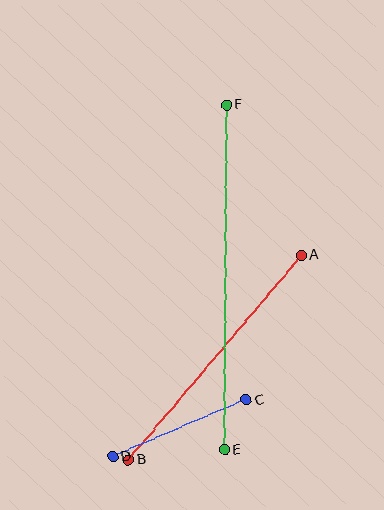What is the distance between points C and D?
The distance is approximately 145 pixels.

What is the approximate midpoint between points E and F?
The midpoint is at approximately (226, 277) pixels.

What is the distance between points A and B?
The distance is approximately 268 pixels.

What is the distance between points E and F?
The distance is approximately 345 pixels.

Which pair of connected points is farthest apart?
Points E and F are farthest apart.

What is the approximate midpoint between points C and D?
The midpoint is at approximately (179, 428) pixels.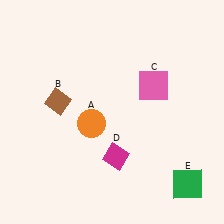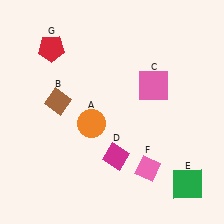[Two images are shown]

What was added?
A pink diamond (F), a red pentagon (G) were added in Image 2.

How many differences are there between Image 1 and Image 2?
There are 2 differences between the two images.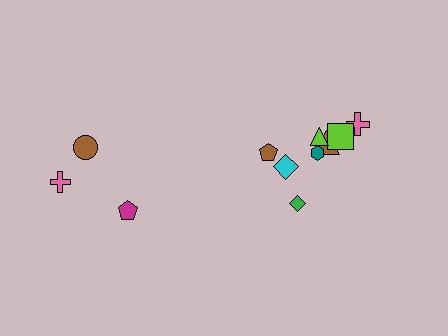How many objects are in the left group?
There are 3 objects.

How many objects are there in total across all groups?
There are 11 objects.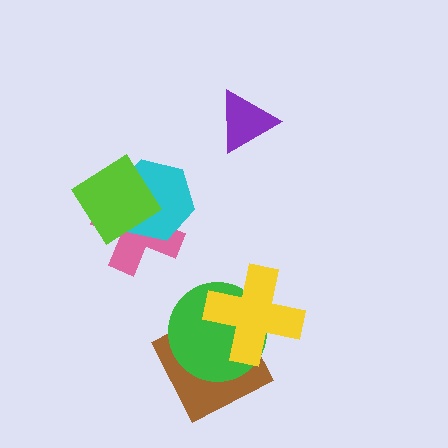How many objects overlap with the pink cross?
2 objects overlap with the pink cross.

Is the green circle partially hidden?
Yes, it is partially covered by another shape.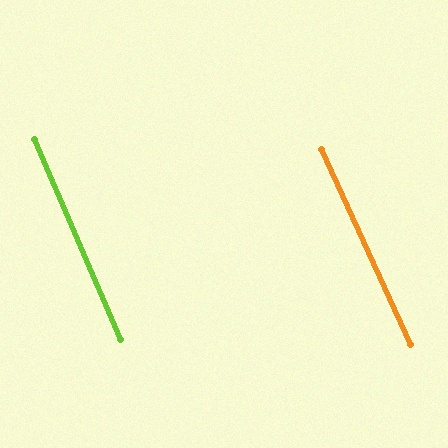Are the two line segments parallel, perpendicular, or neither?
Parallel — their directions differ by only 1.1°.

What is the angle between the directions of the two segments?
Approximately 1 degree.